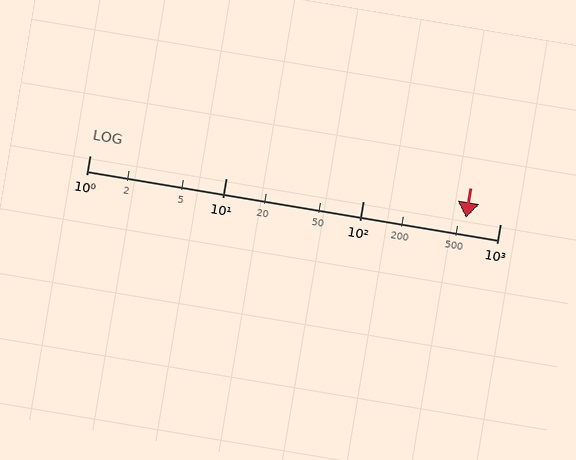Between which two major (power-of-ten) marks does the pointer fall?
The pointer is between 100 and 1000.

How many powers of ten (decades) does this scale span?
The scale spans 3 decades, from 1 to 1000.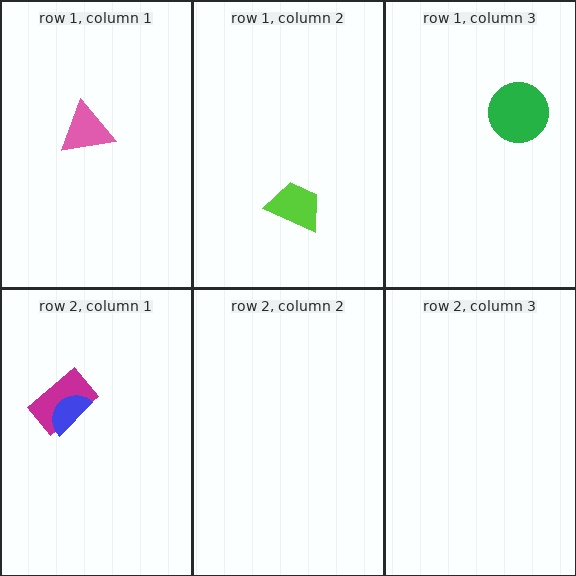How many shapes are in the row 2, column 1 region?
2.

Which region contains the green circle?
The row 1, column 3 region.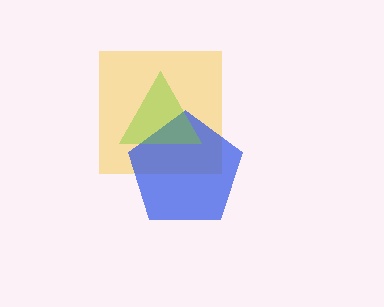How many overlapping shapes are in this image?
There are 3 overlapping shapes in the image.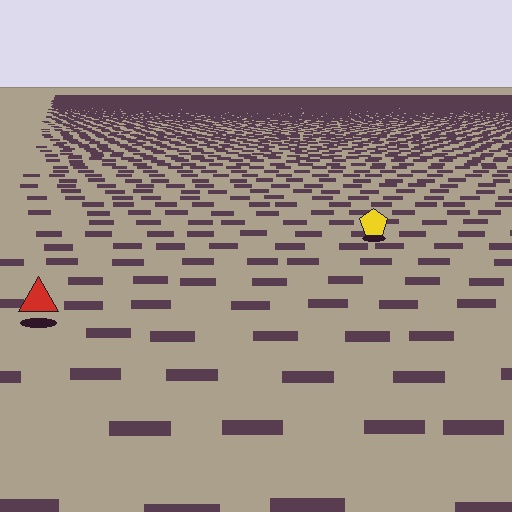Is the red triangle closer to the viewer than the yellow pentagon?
Yes. The red triangle is closer — you can tell from the texture gradient: the ground texture is coarser near it.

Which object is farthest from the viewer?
The yellow pentagon is farthest from the viewer. It appears smaller and the ground texture around it is denser.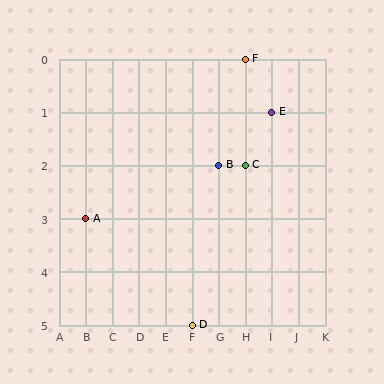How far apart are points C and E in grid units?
Points C and E are 1 column and 1 row apart (about 1.4 grid units diagonally).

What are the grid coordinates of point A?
Point A is at grid coordinates (B, 3).